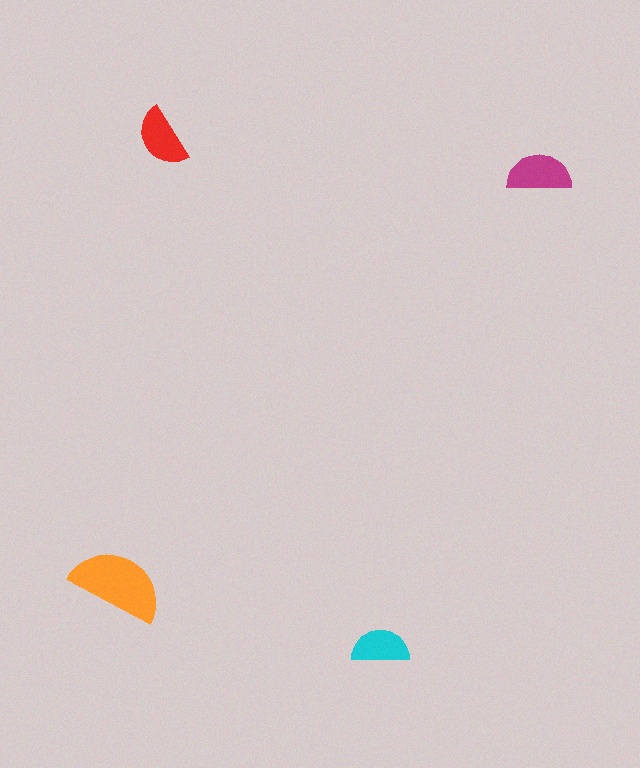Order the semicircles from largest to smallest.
the orange one, the magenta one, the red one, the cyan one.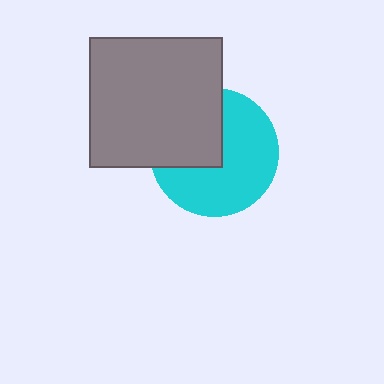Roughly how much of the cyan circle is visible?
About half of it is visible (roughly 62%).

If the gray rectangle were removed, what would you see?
You would see the complete cyan circle.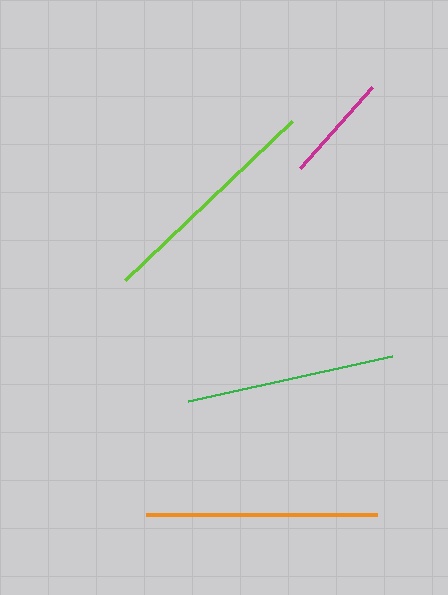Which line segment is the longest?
The orange line is the longest at approximately 231 pixels.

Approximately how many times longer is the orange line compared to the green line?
The orange line is approximately 1.1 times the length of the green line.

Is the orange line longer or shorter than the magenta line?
The orange line is longer than the magenta line.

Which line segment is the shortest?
The magenta line is the shortest at approximately 108 pixels.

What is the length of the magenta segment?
The magenta segment is approximately 108 pixels long.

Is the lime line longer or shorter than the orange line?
The orange line is longer than the lime line.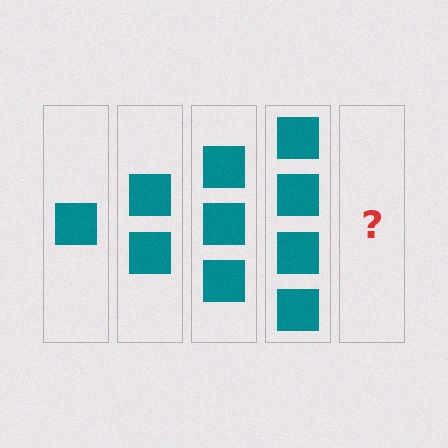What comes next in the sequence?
The next element should be 5 squares.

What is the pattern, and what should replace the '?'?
The pattern is that each step adds one more square. The '?' should be 5 squares.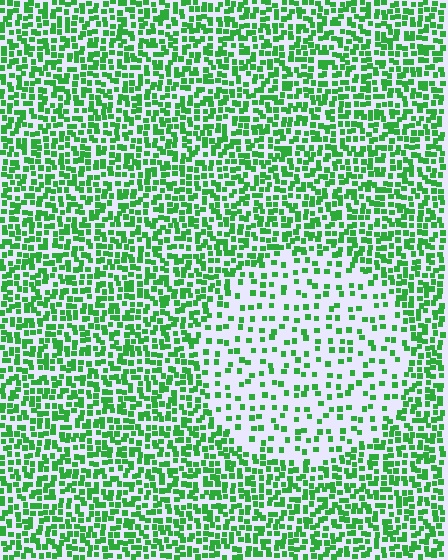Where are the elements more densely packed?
The elements are more densely packed outside the circle boundary.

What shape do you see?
I see a circle.